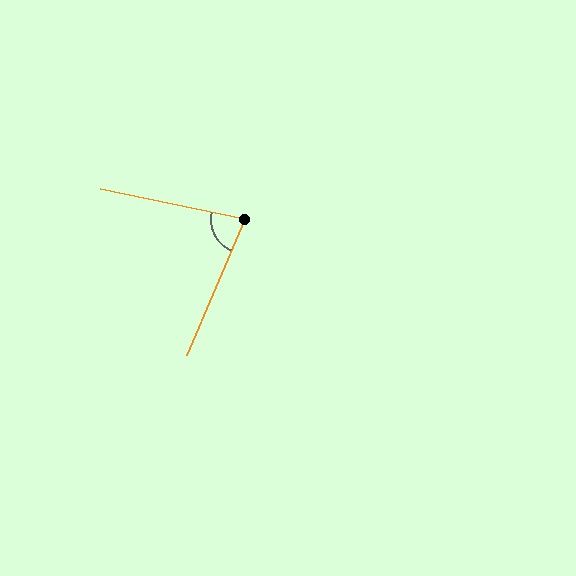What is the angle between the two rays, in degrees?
Approximately 79 degrees.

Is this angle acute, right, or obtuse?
It is acute.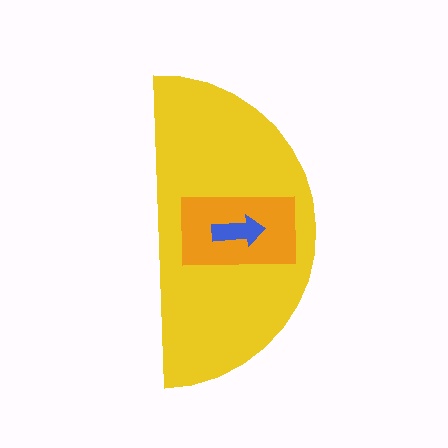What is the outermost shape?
The yellow semicircle.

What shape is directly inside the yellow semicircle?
The orange rectangle.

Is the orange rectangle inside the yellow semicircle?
Yes.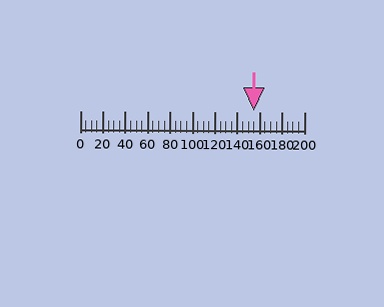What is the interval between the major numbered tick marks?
The major tick marks are spaced 20 units apart.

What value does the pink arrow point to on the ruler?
The pink arrow points to approximately 155.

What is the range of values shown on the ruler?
The ruler shows values from 0 to 200.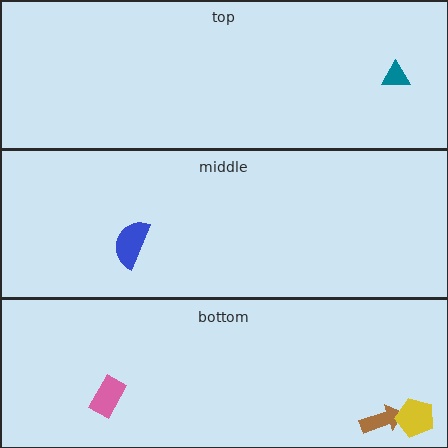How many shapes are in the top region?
1.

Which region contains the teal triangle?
The top region.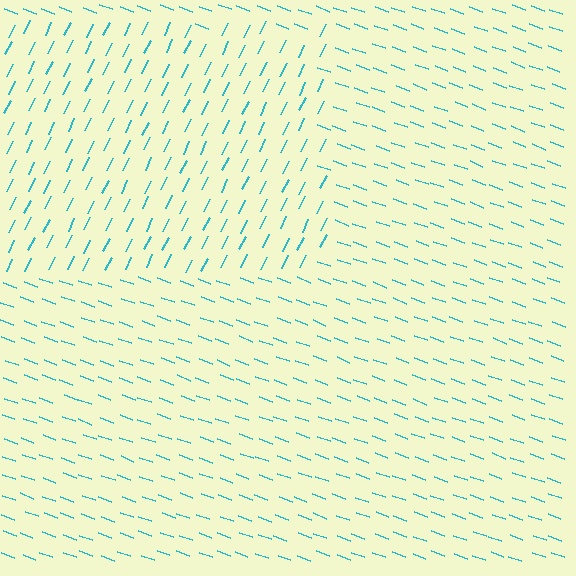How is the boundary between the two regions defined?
The boundary is defined purely by a change in line orientation (approximately 84 degrees difference). All lines are the same color and thickness.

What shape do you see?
I see a rectangle.